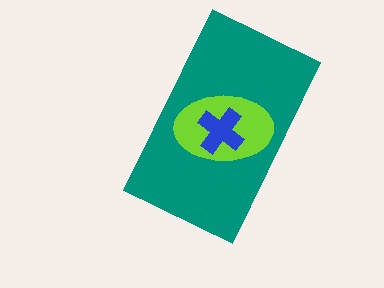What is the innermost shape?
The blue cross.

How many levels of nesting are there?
3.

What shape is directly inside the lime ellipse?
The blue cross.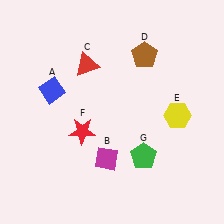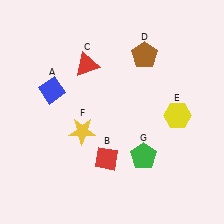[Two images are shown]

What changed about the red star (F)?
In Image 1, F is red. In Image 2, it changed to yellow.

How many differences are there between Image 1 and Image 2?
There are 2 differences between the two images.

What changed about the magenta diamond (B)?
In Image 1, B is magenta. In Image 2, it changed to red.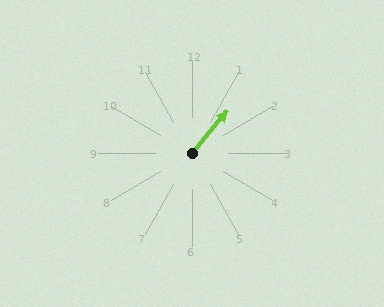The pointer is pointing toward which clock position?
Roughly 1 o'clock.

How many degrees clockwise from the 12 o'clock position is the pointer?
Approximately 39 degrees.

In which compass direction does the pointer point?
Northeast.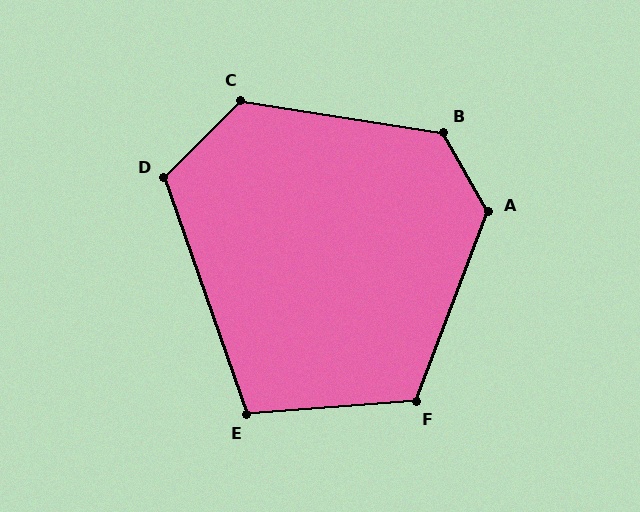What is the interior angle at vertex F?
Approximately 115 degrees (obtuse).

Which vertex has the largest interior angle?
A, at approximately 129 degrees.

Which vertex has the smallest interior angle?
E, at approximately 105 degrees.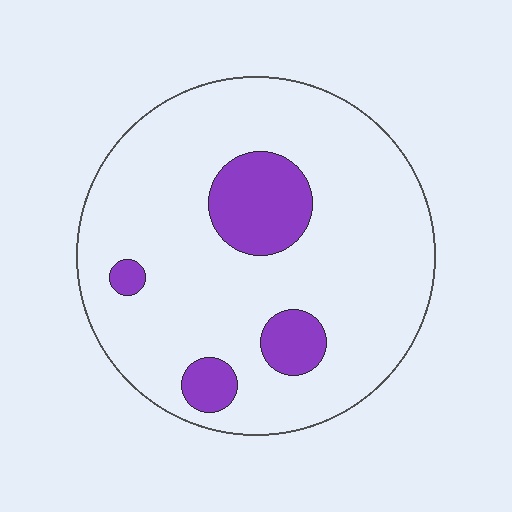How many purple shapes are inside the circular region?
4.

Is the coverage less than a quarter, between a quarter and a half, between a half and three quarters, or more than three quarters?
Less than a quarter.